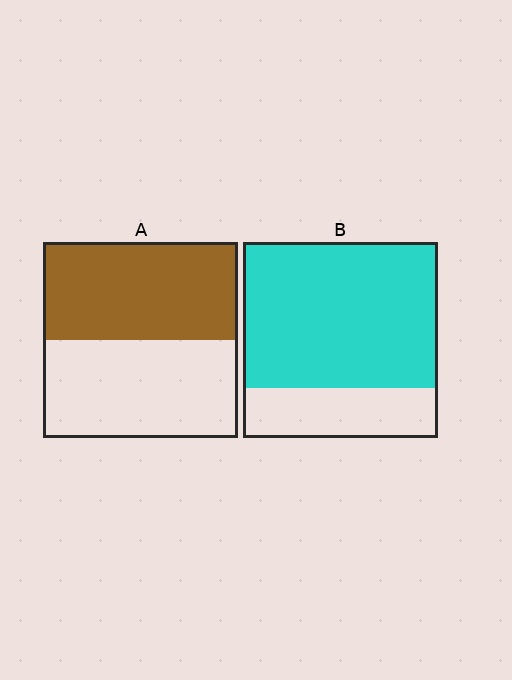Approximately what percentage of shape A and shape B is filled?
A is approximately 50% and B is approximately 75%.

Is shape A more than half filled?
Roughly half.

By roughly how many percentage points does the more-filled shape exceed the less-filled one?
By roughly 25 percentage points (B over A).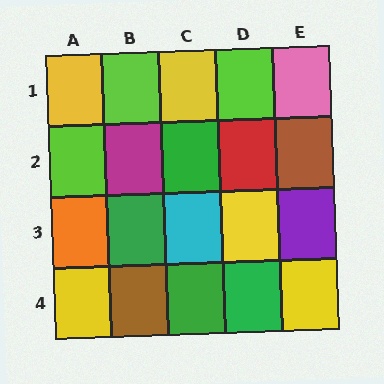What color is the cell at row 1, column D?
Lime.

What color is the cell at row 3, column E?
Purple.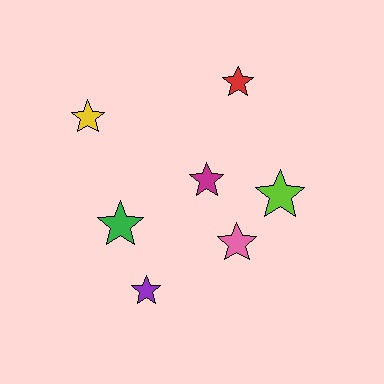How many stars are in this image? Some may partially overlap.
There are 7 stars.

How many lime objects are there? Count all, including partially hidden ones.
There is 1 lime object.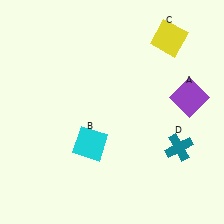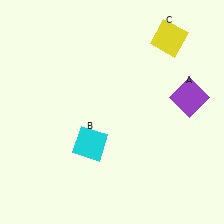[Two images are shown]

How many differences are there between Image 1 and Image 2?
There is 1 difference between the two images.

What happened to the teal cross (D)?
The teal cross (D) was removed in Image 2. It was in the bottom-right area of Image 1.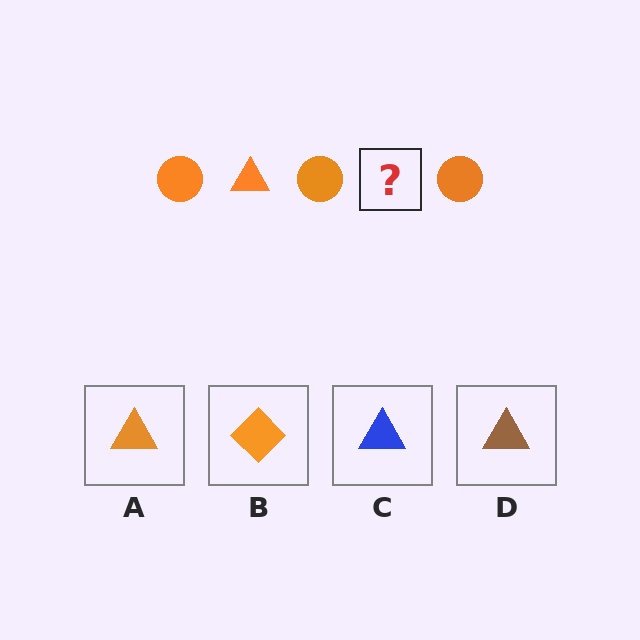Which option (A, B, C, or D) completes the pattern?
A.